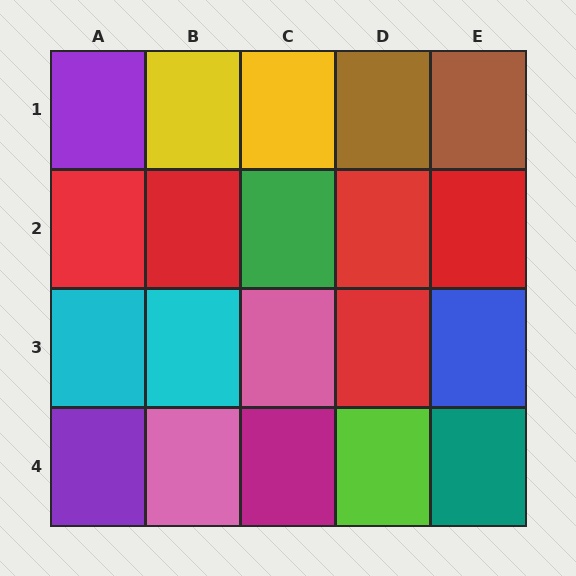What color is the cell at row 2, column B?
Red.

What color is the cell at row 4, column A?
Purple.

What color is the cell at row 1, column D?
Brown.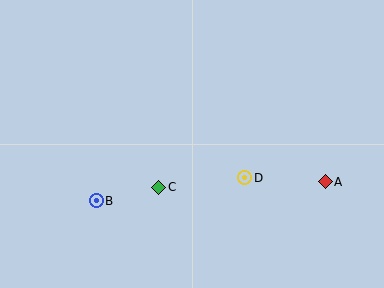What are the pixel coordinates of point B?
Point B is at (96, 201).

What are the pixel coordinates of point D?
Point D is at (245, 178).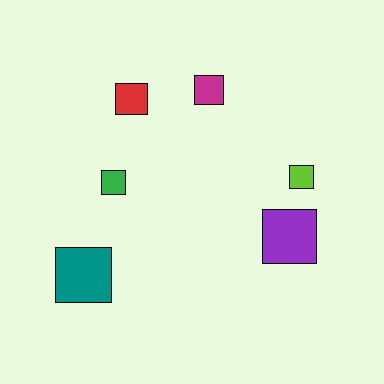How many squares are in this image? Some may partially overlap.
There are 6 squares.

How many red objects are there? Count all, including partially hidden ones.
There is 1 red object.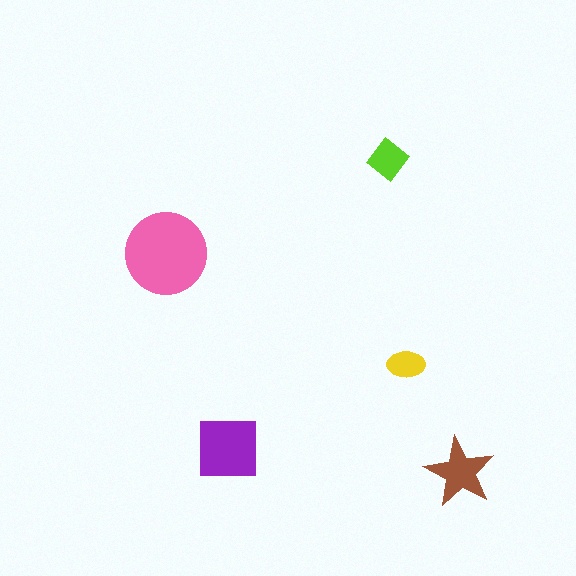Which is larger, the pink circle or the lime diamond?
The pink circle.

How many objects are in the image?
There are 5 objects in the image.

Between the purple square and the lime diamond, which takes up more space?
The purple square.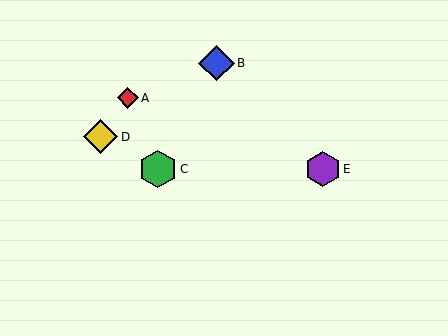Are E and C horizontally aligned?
Yes, both are at y≈169.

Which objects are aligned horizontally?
Objects C, E are aligned horizontally.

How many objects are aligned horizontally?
2 objects (C, E) are aligned horizontally.